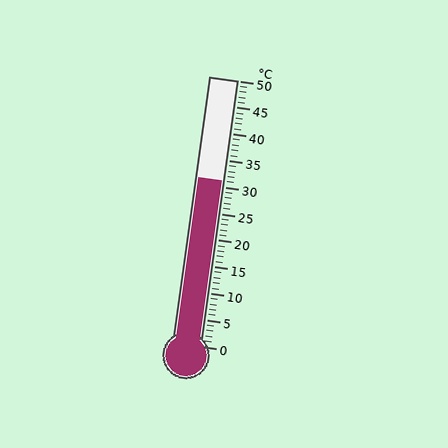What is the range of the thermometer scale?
The thermometer scale ranges from 0°C to 50°C.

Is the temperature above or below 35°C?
The temperature is below 35°C.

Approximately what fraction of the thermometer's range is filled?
The thermometer is filled to approximately 60% of its range.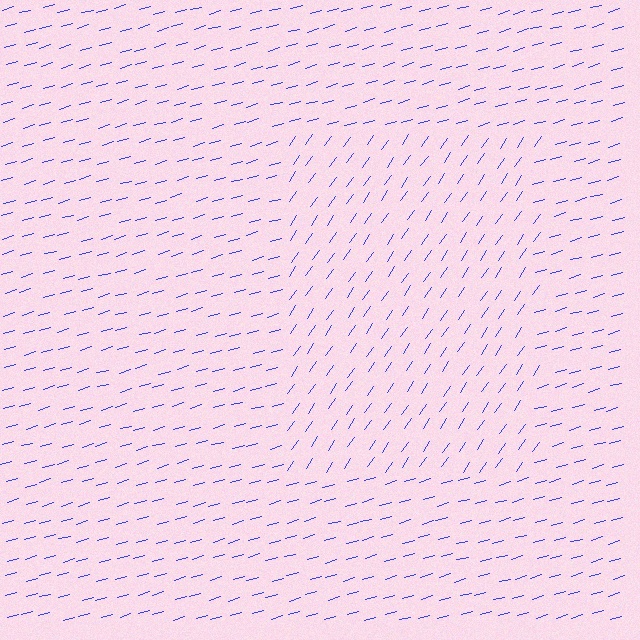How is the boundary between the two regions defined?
The boundary is defined purely by a change in line orientation (approximately 39 degrees difference). All lines are the same color and thickness.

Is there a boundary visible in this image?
Yes, there is a texture boundary formed by a change in line orientation.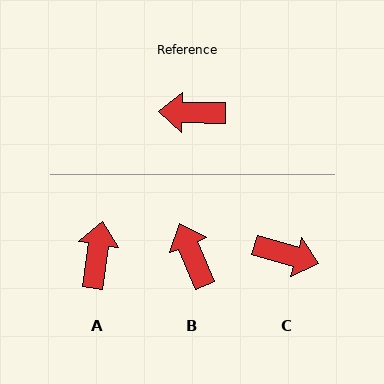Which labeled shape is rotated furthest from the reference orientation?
C, about 165 degrees away.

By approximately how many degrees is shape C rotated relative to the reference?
Approximately 165 degrees counter-clockwise.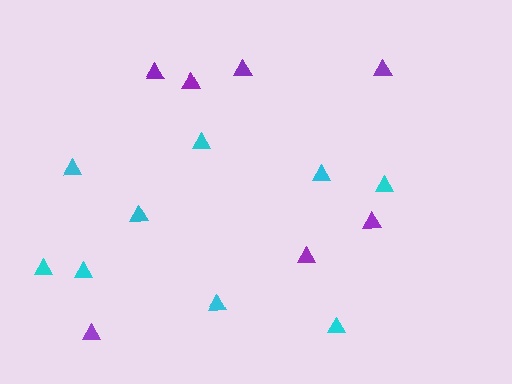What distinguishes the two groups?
There are 2 groups: one group of purple triangles (7) and one group of cyan triangles (9).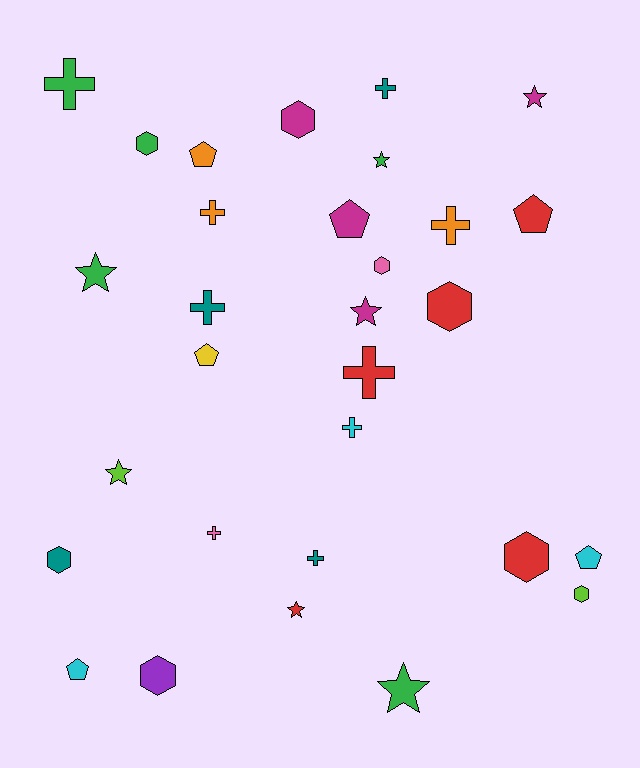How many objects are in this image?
There are 30 objects.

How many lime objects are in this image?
There are 2 lime objects.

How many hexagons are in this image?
There are 8 hexagons.